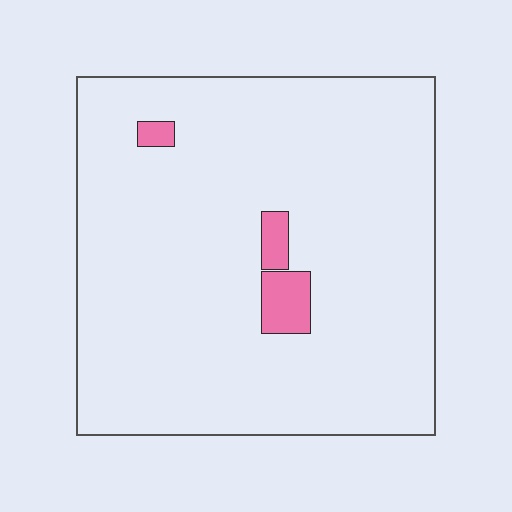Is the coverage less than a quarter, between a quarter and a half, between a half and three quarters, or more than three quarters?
Less than a quarter.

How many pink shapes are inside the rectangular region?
3.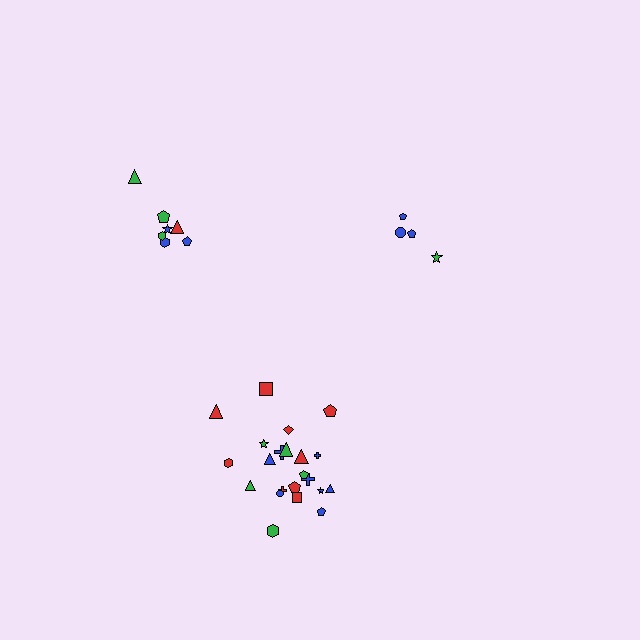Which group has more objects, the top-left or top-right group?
The top-left group.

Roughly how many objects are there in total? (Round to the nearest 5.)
Roughly 35 objects in total.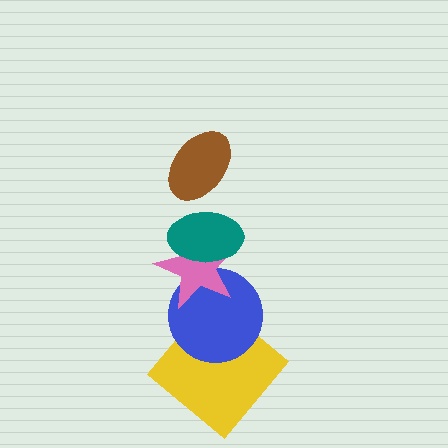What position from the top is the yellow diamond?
The yellow diamond is 5th from the top.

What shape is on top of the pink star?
The teal ellipse is on top of the pink star.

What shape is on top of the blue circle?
The pink star is on top of the blue circle.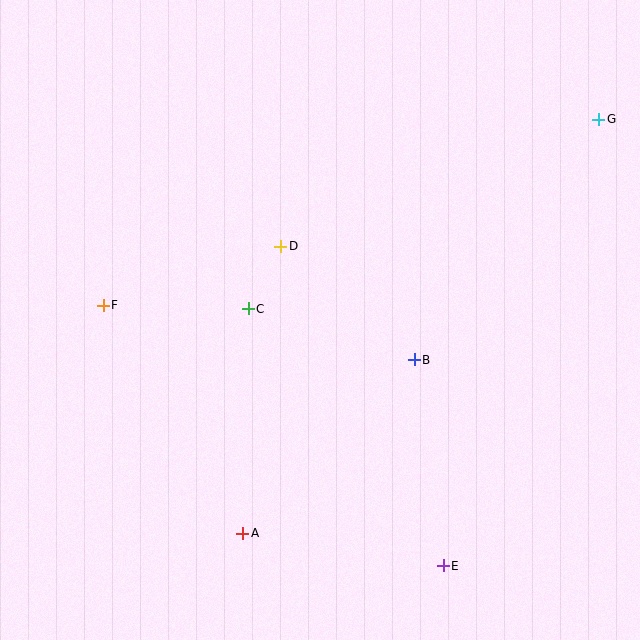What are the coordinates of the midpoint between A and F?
The midpoint between A and F is at (173, 419).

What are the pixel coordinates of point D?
Point D is at (281, 246).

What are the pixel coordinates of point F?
Point F is at (103, 305).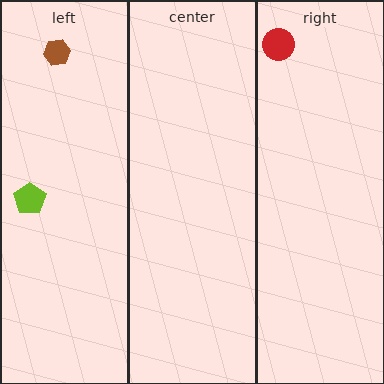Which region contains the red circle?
The right region.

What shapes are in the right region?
The red circle.